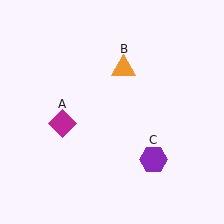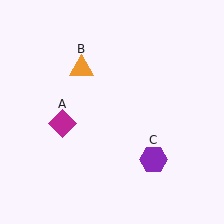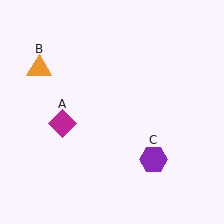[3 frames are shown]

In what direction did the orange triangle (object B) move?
The orange triangle (object B) moved left.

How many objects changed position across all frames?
1 object changed position: orange triangle (object B).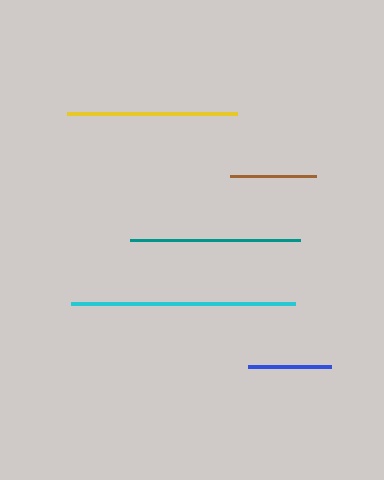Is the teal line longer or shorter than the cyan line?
The cyan line is longer than the teal line.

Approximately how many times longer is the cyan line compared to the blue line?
The cyan line is approximately 2.7 times the length of the blue line.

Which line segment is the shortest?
The blue line is the shortest at approximately 83 pixels.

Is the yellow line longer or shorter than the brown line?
The yellow line is longer than the brown line.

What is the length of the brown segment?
The brown segment is approximately 86 pixels long.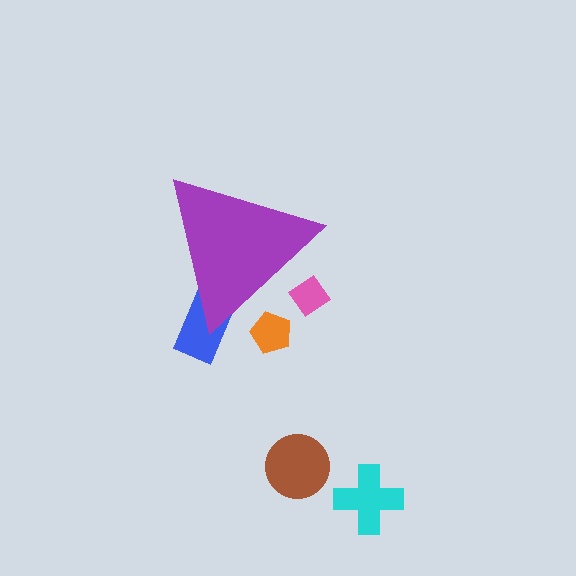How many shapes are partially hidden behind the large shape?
3 shapes are partially hidden.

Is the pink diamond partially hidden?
Yes, the pink diamond is partially hidden behind the purple triangle.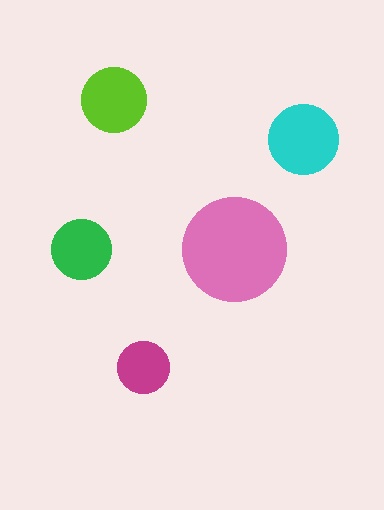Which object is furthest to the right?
The cyan circle is rightmost.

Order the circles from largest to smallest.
the pink one, the cyan one, the lime one, the green one, the magenta one.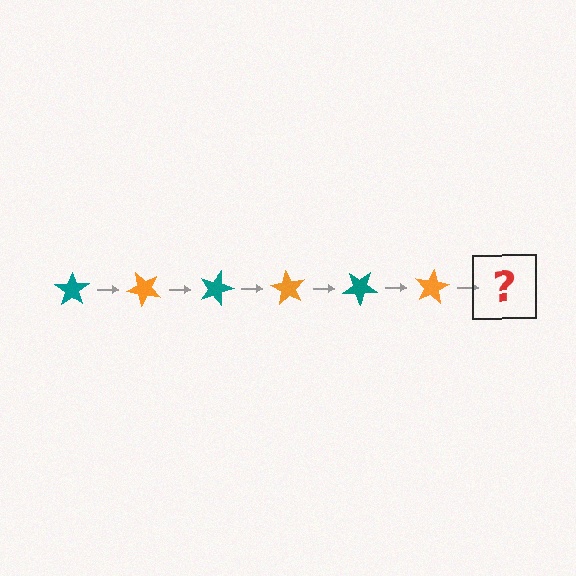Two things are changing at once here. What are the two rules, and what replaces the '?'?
The two rules are that it rotates 45 degrees each step and the color cycles through teal and orange. The '?' should be a teal star, rotated 270 degrees from the start.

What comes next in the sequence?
The next element should be a teal star, rotated 270 degrees from the start.